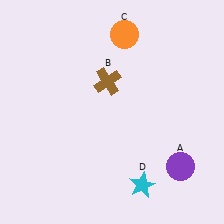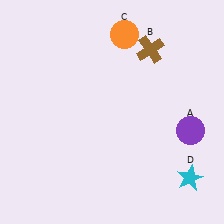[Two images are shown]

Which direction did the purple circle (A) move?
The purple circle (A) moved up.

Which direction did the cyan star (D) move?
The cyan star (D) moved right.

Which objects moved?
The objects that moved are: the purple circle (A), the brown cross (B), the cyan star (D).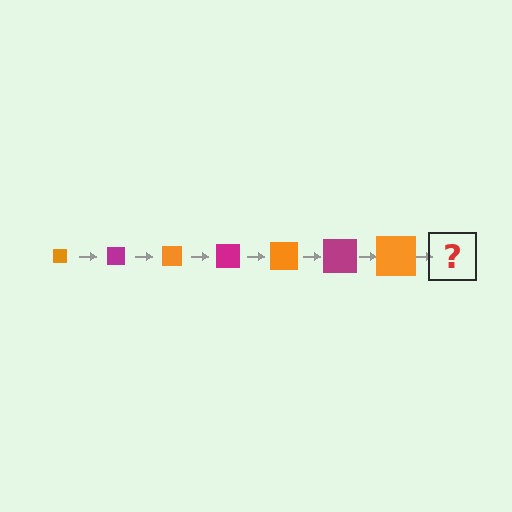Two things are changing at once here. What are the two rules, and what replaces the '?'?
The two rules are that the square grows larger each step and the color cycles through orange and magenta. The '?' should be a magenta square, larger than the previous one.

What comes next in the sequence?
The next element should be a magenta square, larger than the previous one.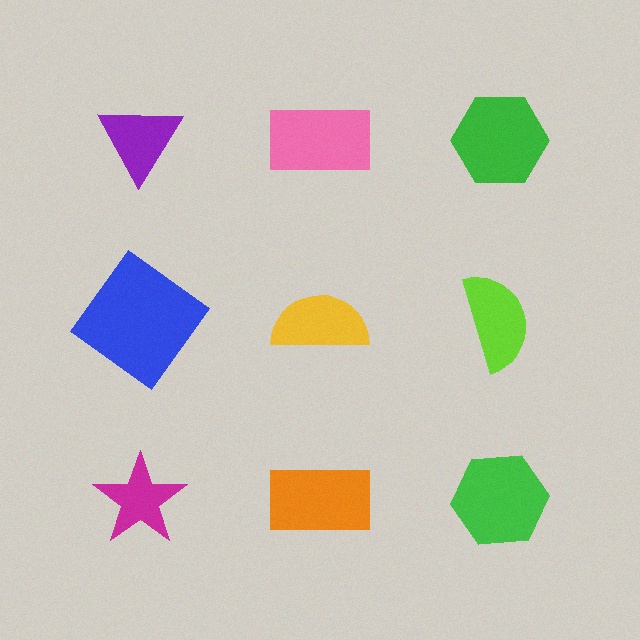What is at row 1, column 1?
A purple triangle.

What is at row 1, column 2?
A pink rectangle.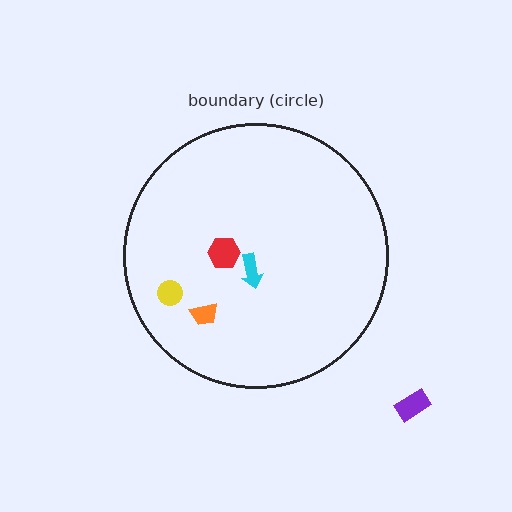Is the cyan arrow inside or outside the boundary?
Inside.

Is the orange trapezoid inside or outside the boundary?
Inside.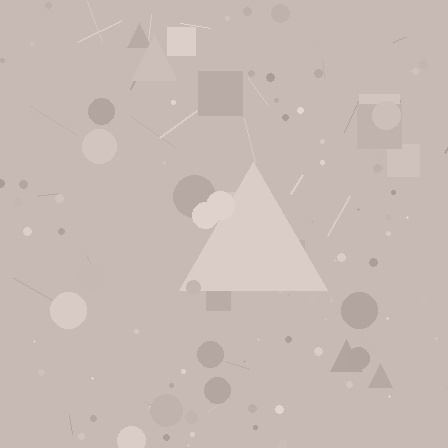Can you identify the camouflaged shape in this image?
The camouflaged shape is a triangle.